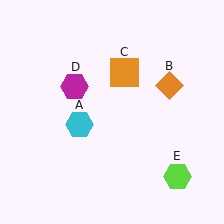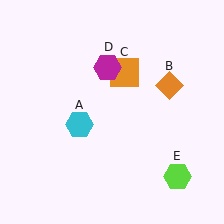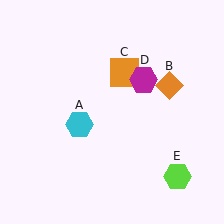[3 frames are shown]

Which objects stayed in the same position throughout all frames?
Cyan hexagon (object A) and orange diamond (object B) and orange square (object C) and lime hexagon (object E) remained stationary.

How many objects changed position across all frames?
1 object changed position: magenta hexagon (object D).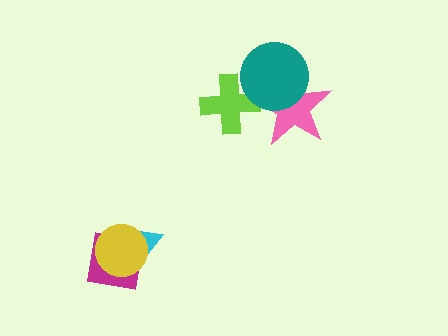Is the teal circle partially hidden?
No, no other shape covers it.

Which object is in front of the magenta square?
The yellow circle is in front of the magenta square.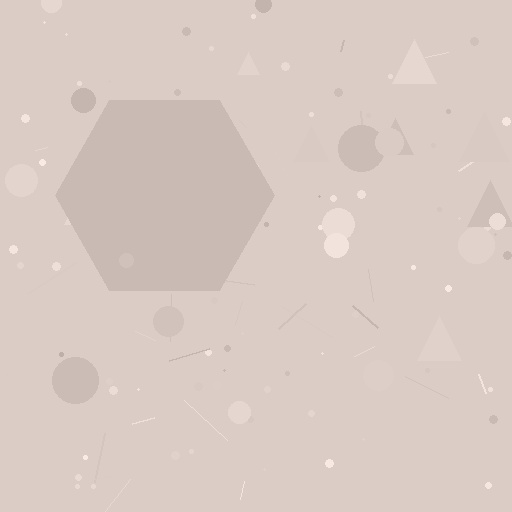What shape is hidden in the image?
A hexagon is hidden in the image.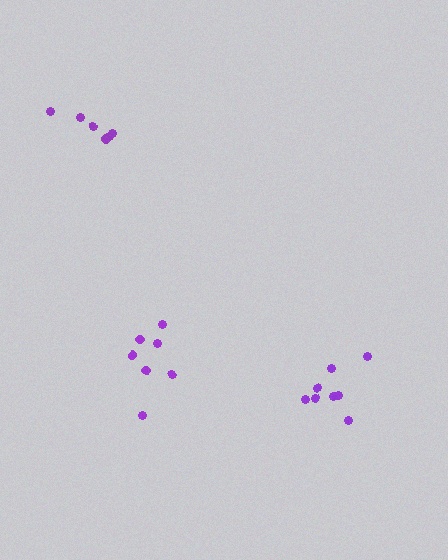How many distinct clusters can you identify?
There are 3 distinct clusters.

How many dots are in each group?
Group 1: 7 dots, Group 2: 6 dots, Group 3: 8 dots (21 total).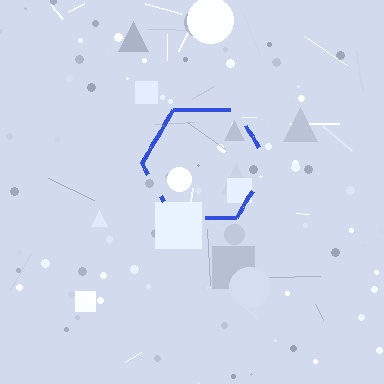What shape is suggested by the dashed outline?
The dashed outline suggests a hexagon.